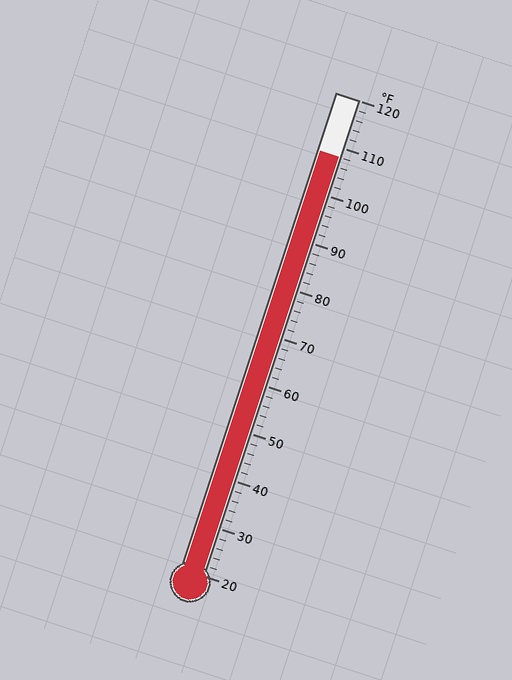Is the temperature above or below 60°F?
The temperature is above 60°F.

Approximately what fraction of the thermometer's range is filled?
The thermometer is filled to approximately 90% of its range.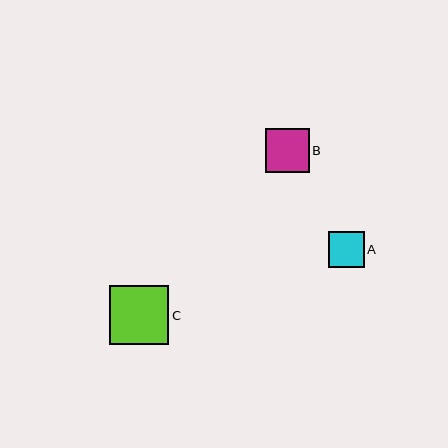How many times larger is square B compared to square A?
Square B is approximately 1.2 times the size of square A.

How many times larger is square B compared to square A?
Square B is approximately 1.2 times the size of square A.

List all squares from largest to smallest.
From largest to smallest: C, B, A.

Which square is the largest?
Square C is the largest with a size of approximately 59 pixels.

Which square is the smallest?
Square A is the smallest with a size of approximately 36 pixels.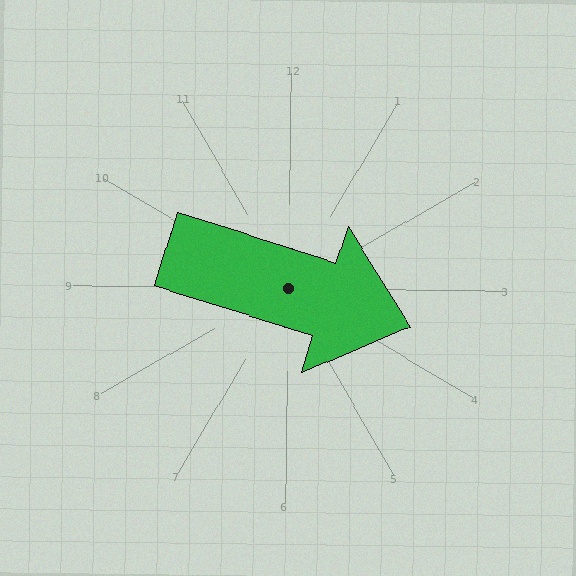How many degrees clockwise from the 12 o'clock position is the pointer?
Approximately 107 degrees.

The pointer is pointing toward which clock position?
Roughly 4 o'clock.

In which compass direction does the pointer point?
East.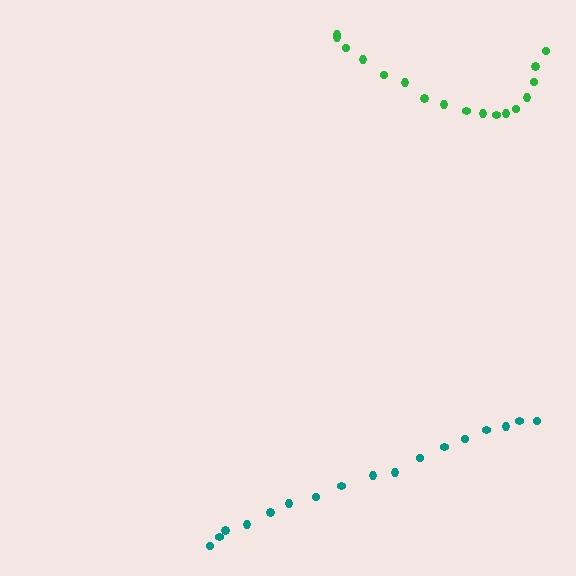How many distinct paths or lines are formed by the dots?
There are 2 distinct paths.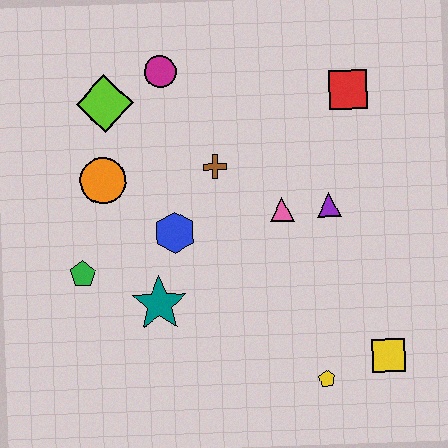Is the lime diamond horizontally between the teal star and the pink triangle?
No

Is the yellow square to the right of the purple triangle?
Yes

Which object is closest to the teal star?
The blue hexagon is closest to the teal star.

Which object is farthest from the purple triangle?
The green pentagon is farthest from the purple triangle.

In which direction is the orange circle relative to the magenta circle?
The orange circle is below the magenta circle.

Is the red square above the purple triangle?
Yes